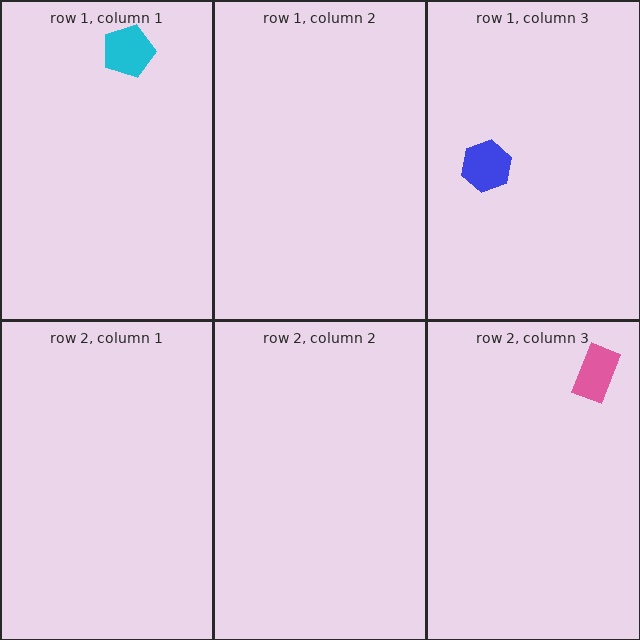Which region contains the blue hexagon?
The row 1, column 3 region.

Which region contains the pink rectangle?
The row 2, column 3 region.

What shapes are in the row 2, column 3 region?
The pink rectangle.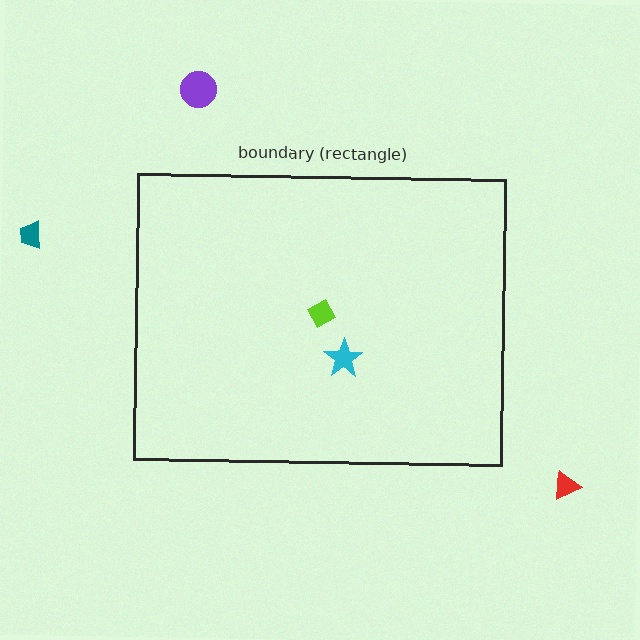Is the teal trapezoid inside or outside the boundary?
Outside.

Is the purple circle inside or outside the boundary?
Outside.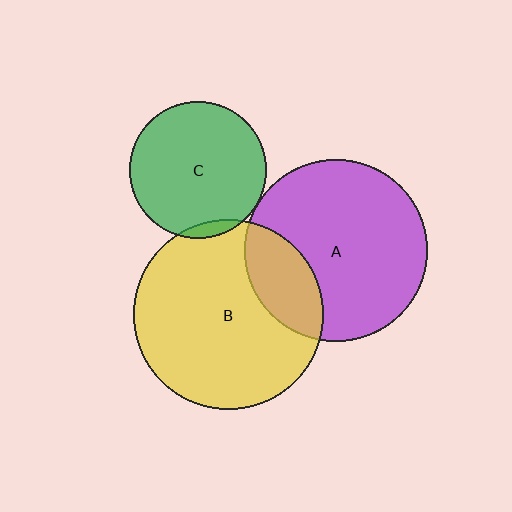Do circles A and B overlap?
Yes.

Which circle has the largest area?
Circle B (yellow).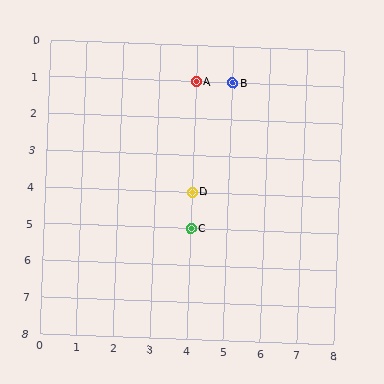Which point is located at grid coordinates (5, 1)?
Point B is at (5, 1).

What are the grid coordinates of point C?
Point C is at grid coordinates (4, 5).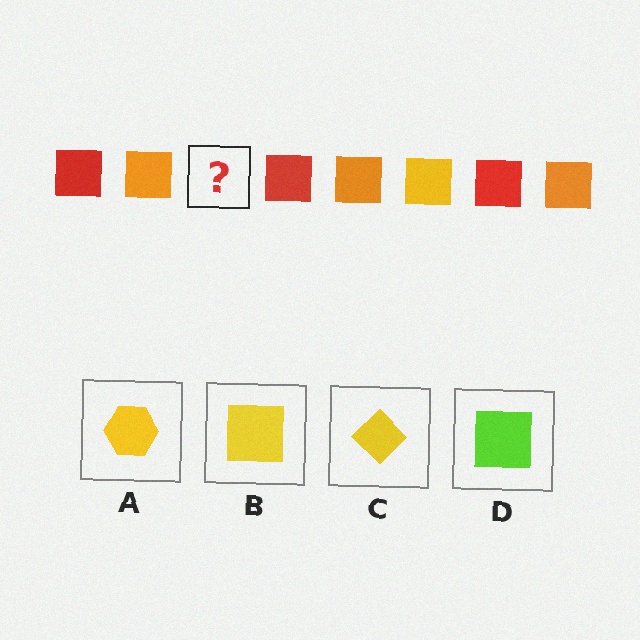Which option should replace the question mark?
Option B.